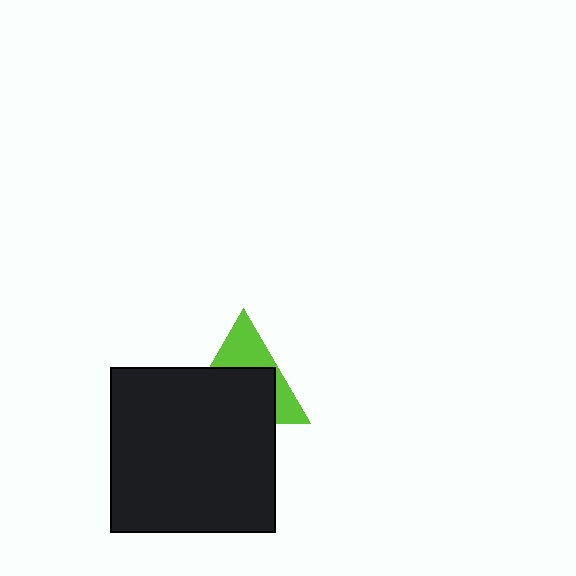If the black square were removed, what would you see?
You would see the complete lime triangle.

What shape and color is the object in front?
The object in front is a black square.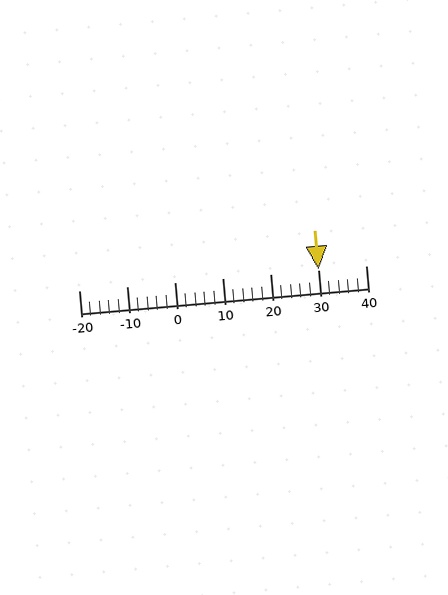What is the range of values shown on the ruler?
The ruler shows values from -20 to 40.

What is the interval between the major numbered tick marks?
The major tick marks are spaced 10 units apart.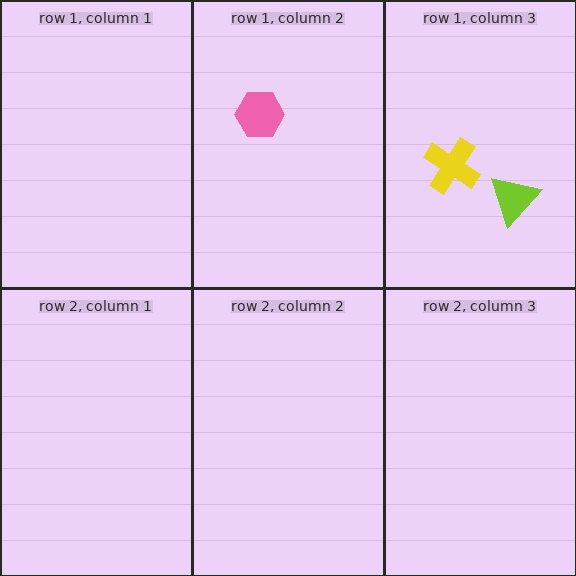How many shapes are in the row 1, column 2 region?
1.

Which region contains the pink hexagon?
The row 1, column 2 region.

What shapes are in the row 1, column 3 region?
The yellow cross, the lime triangle.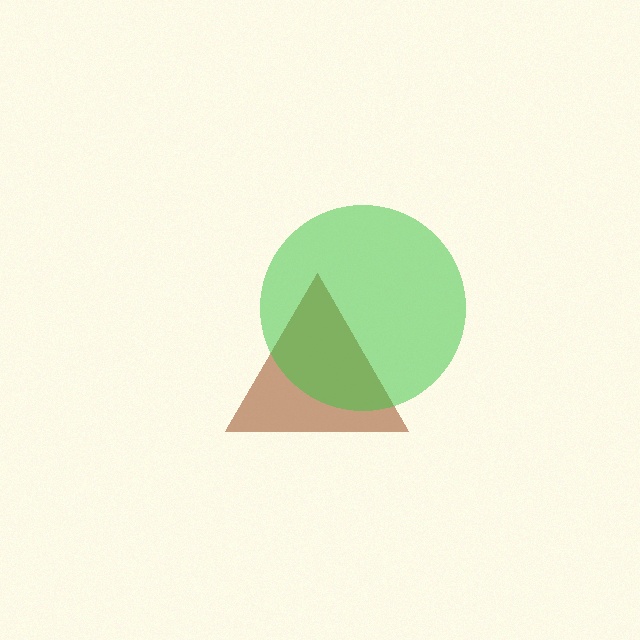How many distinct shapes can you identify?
There are 2 distinct shapes: a brown triangle, a green circle.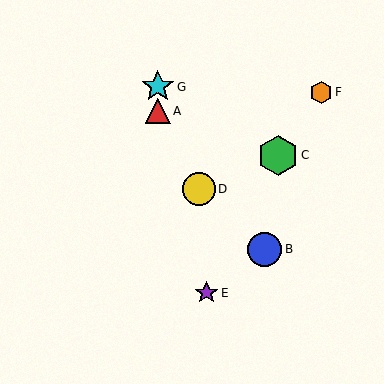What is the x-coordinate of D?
Object D is at x≈199.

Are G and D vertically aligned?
No, G is at x≈158 and D is at x≈199.